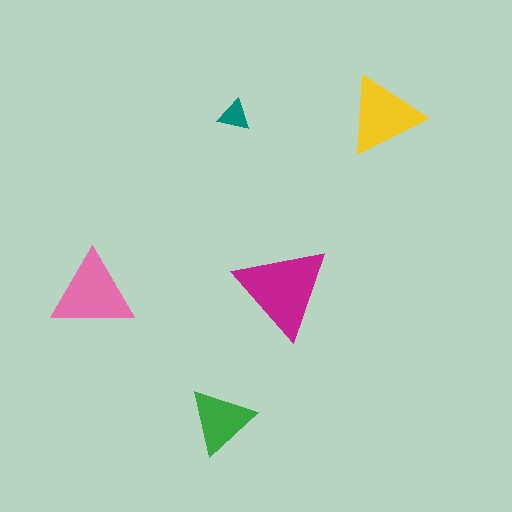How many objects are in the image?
There are 5 objects in the image.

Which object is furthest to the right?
The yellow triangle is rightmost.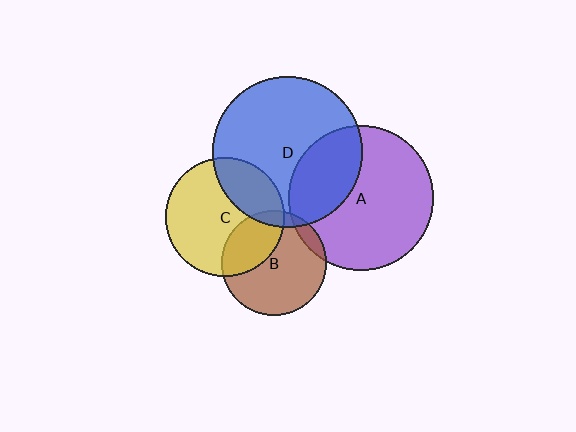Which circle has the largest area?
Circle D (blue).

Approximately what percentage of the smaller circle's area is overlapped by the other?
Approximately 5%.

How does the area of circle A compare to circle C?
Approximately 1.5 times.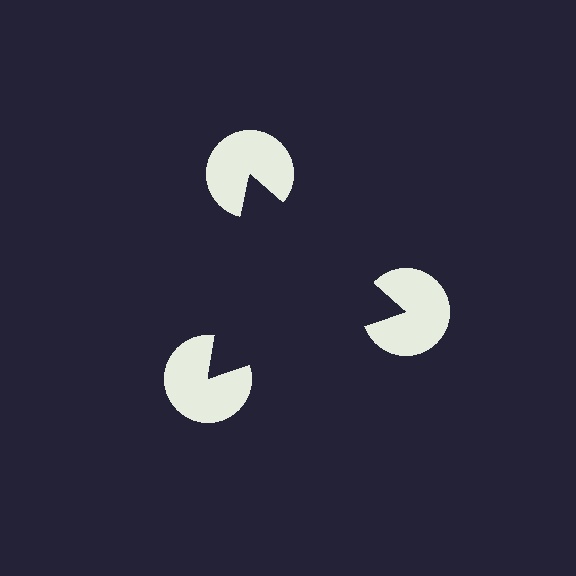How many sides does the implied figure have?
3 sides.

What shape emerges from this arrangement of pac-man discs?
An illusory triangle — its edges are inferred from the aligned wedge cuts in the pac-man discs, not physically drawn.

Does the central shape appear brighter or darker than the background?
It typically appears slightly darker than the background, even though no actual brightness change is drawn.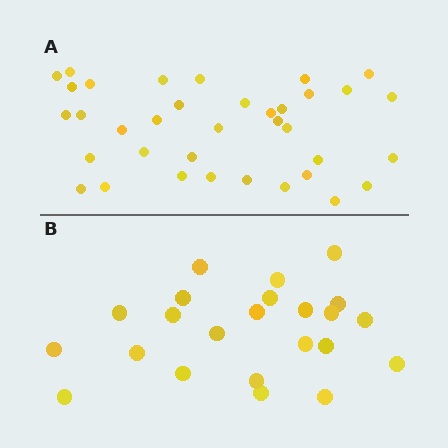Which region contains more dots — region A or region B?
Region A (the top region) has more dots.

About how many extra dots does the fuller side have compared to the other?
Region A has approximately 15 more dots than region B.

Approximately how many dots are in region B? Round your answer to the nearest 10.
About 20 dots. (The exact count is 23, which rounds to 20.)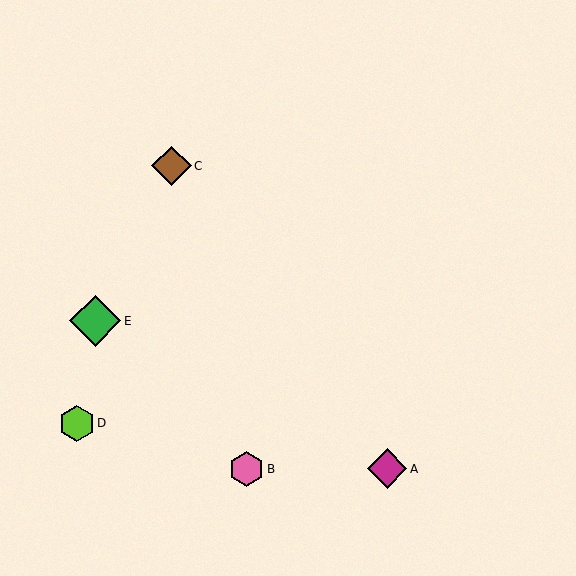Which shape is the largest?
The green diamond (labeled E) is the largest.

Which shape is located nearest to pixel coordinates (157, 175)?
The brown diamond (labeled C) at (171, 166) is nearest to that location.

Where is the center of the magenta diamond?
The center of the magenta diamond is at (387, 469).